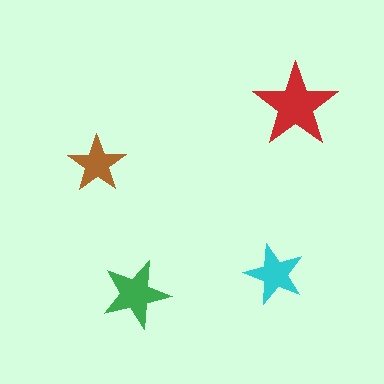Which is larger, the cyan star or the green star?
The green one.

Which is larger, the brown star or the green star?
The green one.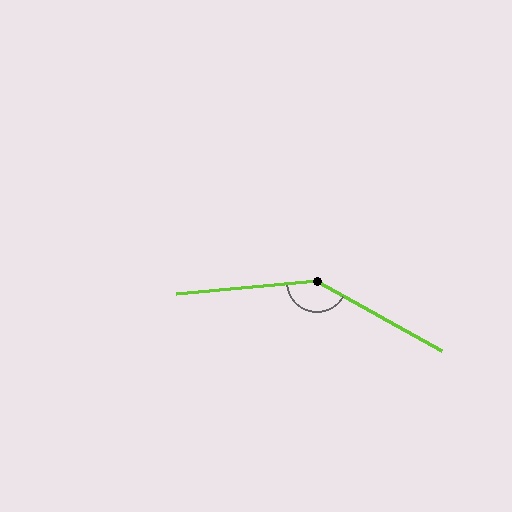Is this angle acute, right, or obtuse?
It is obtuse.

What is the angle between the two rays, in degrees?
Approximately 146 degrees.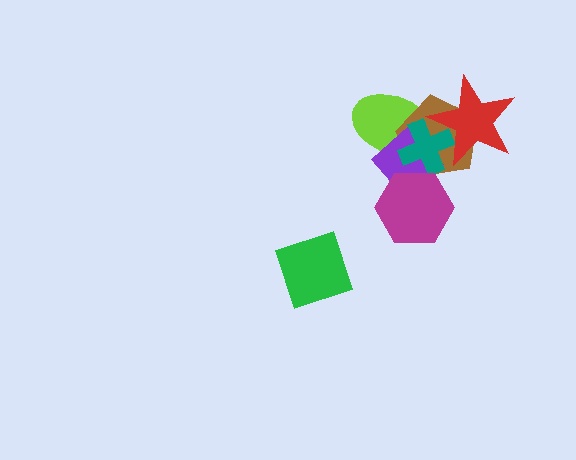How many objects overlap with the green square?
0 objects overlap with the green square.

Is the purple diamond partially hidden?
Yes, it is partially covered by another shape.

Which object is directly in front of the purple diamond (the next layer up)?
The teal cross is directly in front of the purple diamond.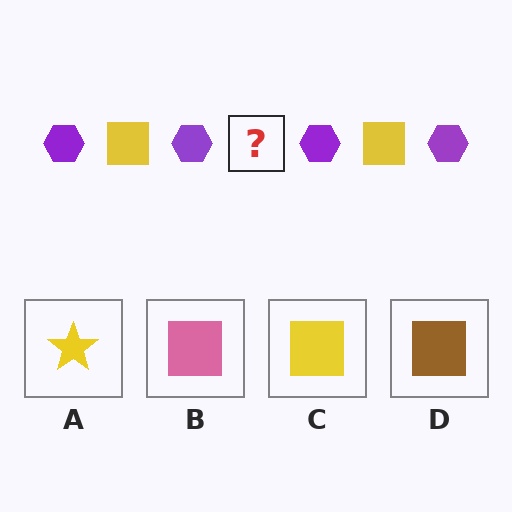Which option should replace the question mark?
Option C.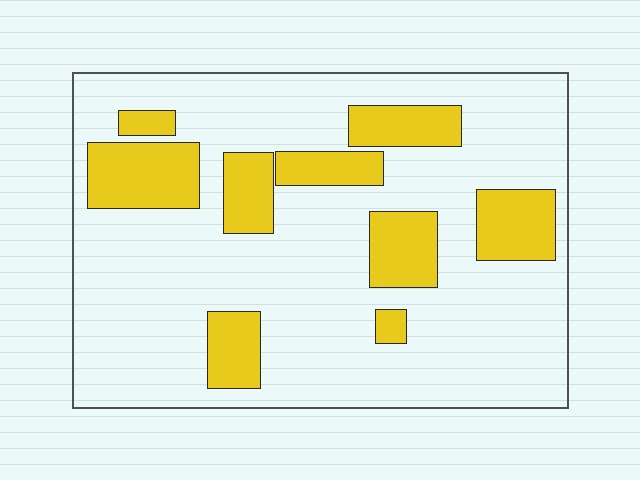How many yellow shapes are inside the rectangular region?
9.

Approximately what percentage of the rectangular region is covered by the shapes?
Approximately 25%.